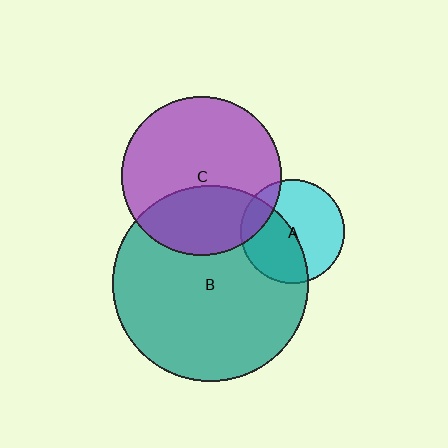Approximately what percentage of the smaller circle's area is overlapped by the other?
Approximately 45%.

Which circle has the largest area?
Circle B (teal).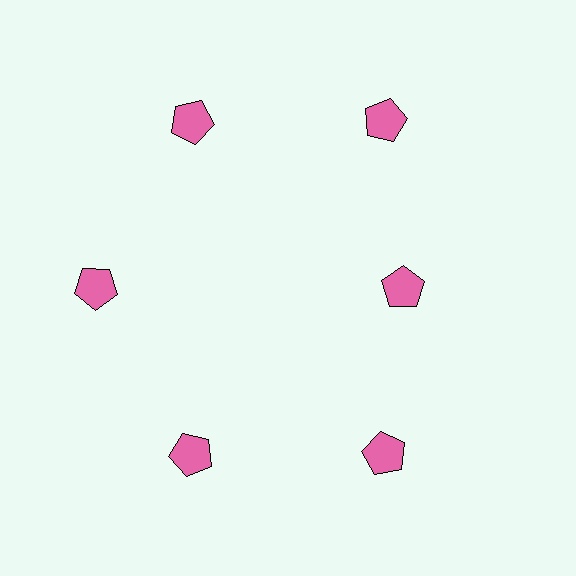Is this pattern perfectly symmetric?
No. The 6 pink pentagons are arranged in a ring, but one element near the 3 o'clock position is pulled inward toward the center, breaking the 6-fold rotational symmetry.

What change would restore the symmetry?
The symmetry would be restored by moving it outward, back onto the ring so that all 6 pentagons sit at equal angles and equal distance from the center.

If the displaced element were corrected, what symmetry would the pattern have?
It would have 6-fold rotational symmetry — the pattern would map onto itself every 60 degrees.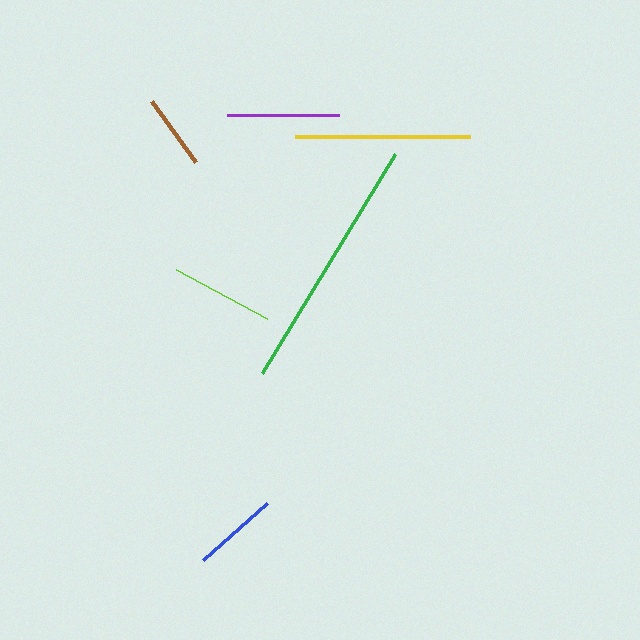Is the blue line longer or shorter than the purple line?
The purple line is longer than the blue line.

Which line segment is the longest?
The green line is the longest at approximately 257 pixels.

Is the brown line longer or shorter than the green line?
The green line is longer than the brown line.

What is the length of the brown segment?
The brown segment is approximately 75 pixels long.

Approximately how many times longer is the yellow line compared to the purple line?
The yellow line is approximately 1.6 times the length of the purple line.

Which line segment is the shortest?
The brown line is the shortest at approximately 75 pixels.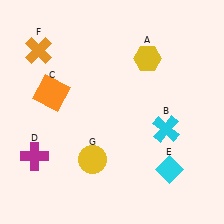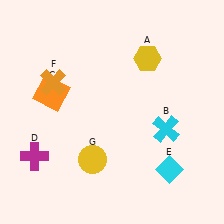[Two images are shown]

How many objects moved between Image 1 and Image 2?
1 object moved between the two images.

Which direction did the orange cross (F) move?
The orange cross (F) moved down.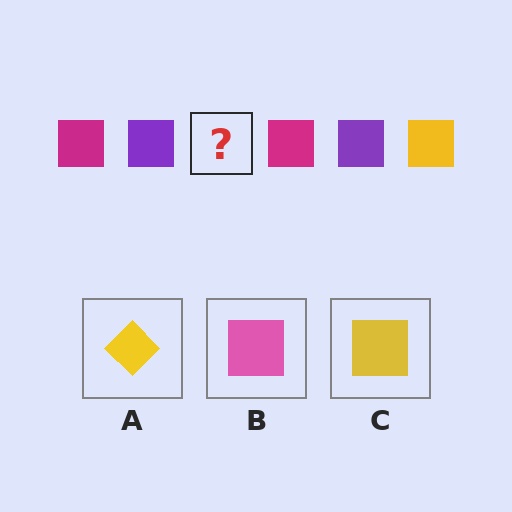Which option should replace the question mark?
Option C.